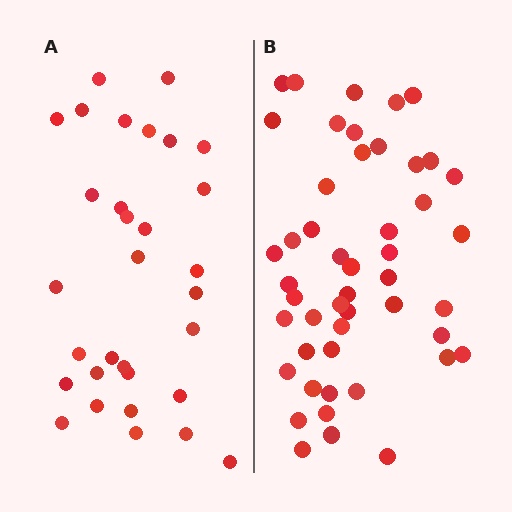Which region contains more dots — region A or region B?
Region B (the right region) has more dots.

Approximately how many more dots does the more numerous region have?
Region B has approximately 15 more dots than region A.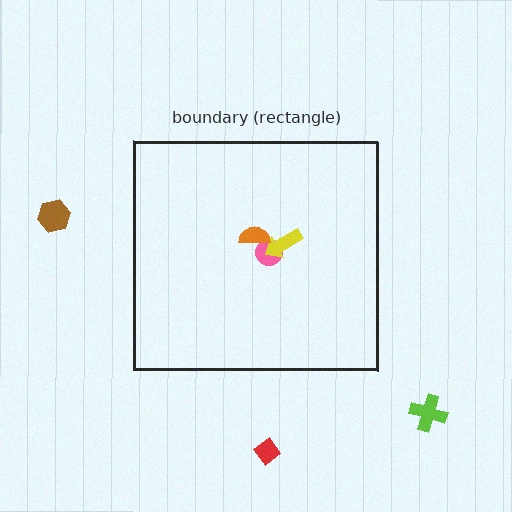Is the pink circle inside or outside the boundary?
Inside.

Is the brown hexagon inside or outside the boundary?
Outside.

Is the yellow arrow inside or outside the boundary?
Inside.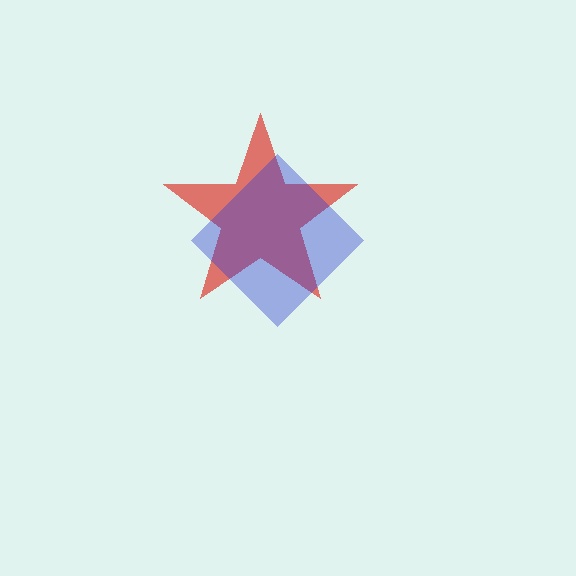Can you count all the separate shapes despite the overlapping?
Yes, there are 2 separate shapes.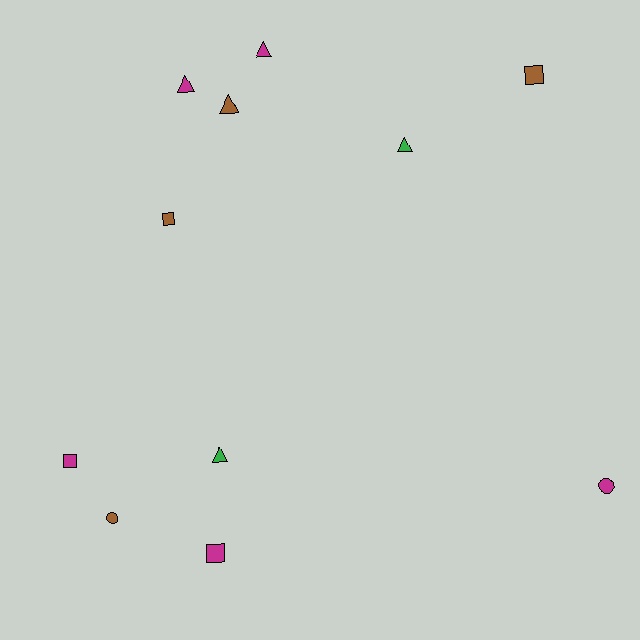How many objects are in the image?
There are 11 objects.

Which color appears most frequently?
Magenta, with 5 objects.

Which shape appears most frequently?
Triangle, with 5 objects.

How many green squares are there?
There are no green squares.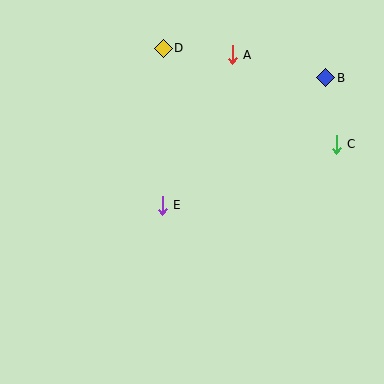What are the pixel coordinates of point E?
Point E is at (162, 205).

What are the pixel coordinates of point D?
Point D is at (163, 48).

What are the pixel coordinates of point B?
Point B is at (326, 78).